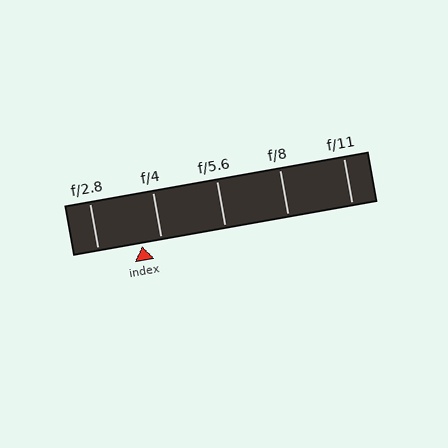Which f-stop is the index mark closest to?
The index mark is closest to f/4.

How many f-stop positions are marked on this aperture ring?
There are 5 f-stop positions marked.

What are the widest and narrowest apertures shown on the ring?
The widest aperture shown is f/2.8 and the narrowest is f/11.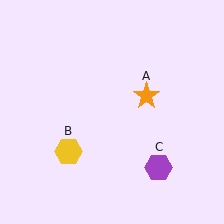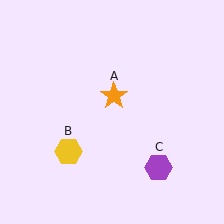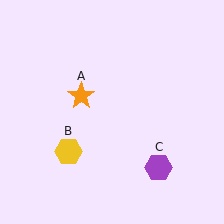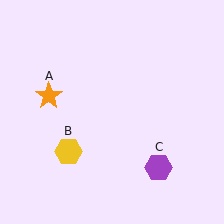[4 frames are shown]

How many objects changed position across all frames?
1 object changed position: orange star (object A).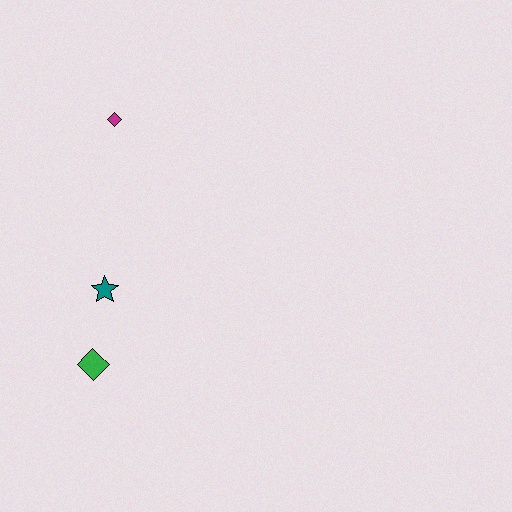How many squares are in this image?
There are no squares.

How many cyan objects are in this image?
There are no cyan objects.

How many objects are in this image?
There are 3 objects.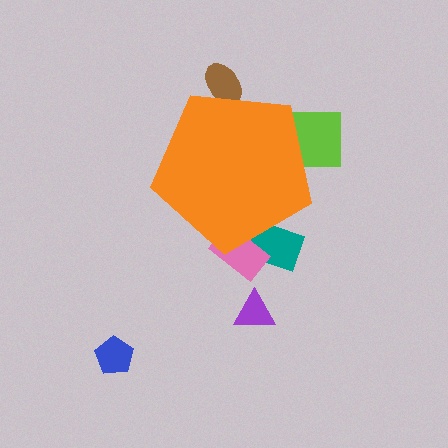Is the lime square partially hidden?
Yes, the lime square is partially hidden behind the orange pentagon.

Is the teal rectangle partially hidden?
Yes, the teal rectangle is partially hidden behind the orange pentagon.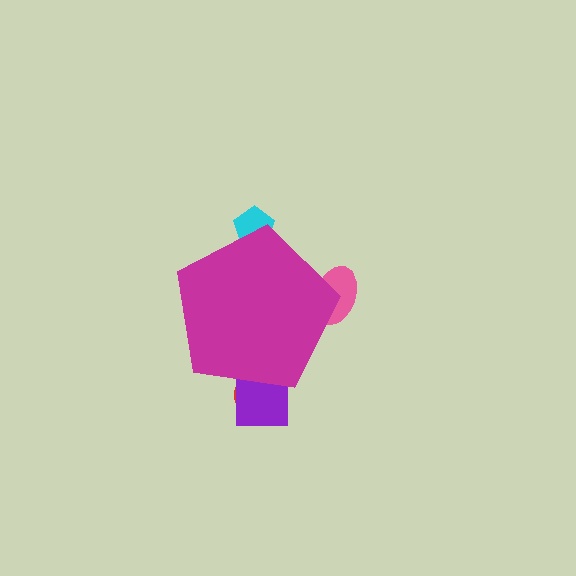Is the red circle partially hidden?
Yes, the red circle is partially hidden behind the magenta pentagon.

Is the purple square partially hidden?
Yes, the purple square is partially hidden behind the magenta pentagon.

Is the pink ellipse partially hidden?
Yes, the pink ellipse is partially hidden behind the magenta pentagon.